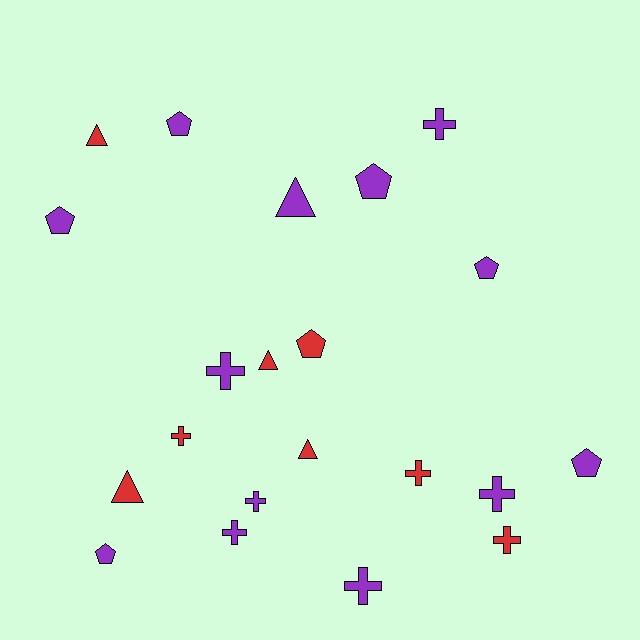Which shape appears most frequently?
Cross, with 9 objects.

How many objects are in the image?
There are 21 objects.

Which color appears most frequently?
Purple, with 13 objects.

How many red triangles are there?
There are 4 red triangles.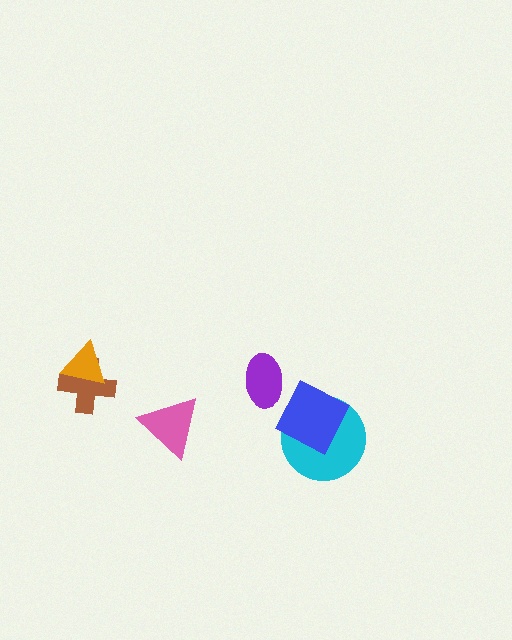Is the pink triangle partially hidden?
No, no other shape covers it.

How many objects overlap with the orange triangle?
1 object overlaps with the orange triangle.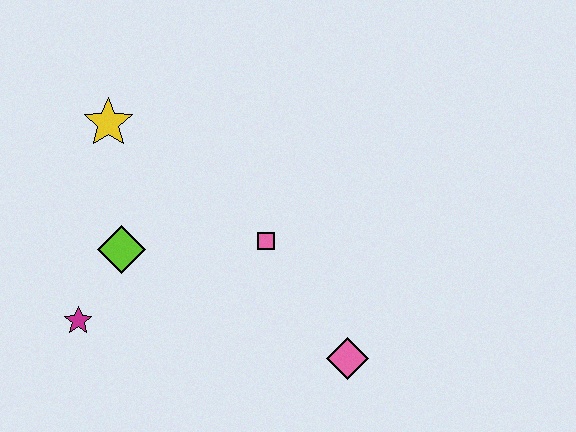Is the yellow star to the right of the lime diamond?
No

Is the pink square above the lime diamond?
Yes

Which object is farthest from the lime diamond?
The pink diamond is farthest from the lime diamond.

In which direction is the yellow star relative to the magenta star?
The yellow star is above the magenta star.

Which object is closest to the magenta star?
The lime diamond is closest to the magenta star.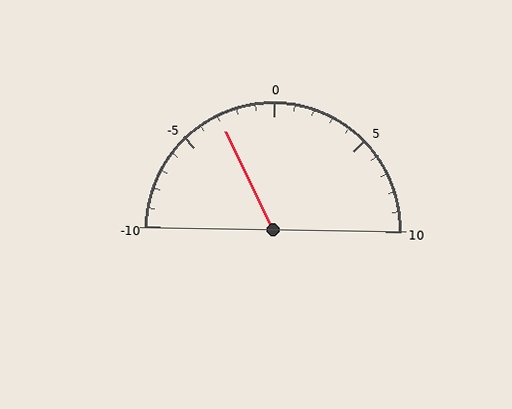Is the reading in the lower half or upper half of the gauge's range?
The reading is in the lower half of the range (-10 to 10).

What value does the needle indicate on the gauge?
The needle indicates approximately -3.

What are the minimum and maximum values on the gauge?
The gauge ranges from -10 to 10.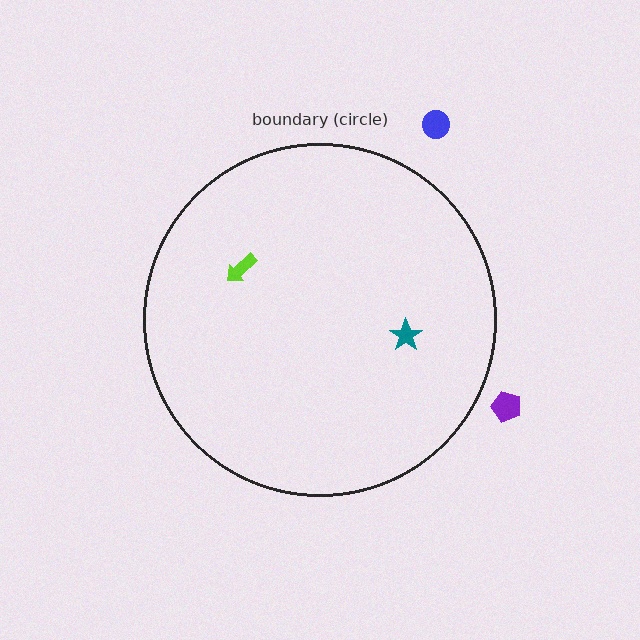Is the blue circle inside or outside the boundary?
Outside.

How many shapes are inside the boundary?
2 inside, 2 outside.